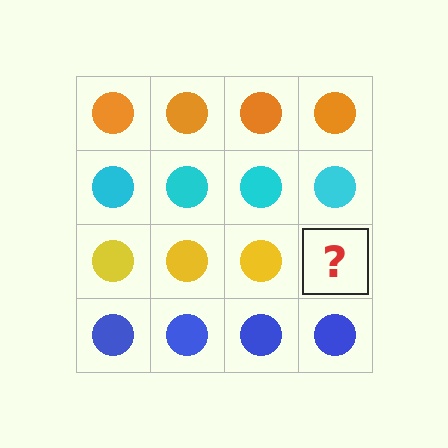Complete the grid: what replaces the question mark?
The question mark should be replaced with a yellow circle.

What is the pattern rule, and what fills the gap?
The rule is that each row has a consistent color. The gap should be filled with a yellow circle.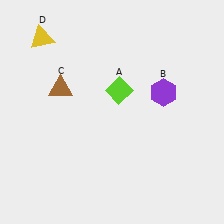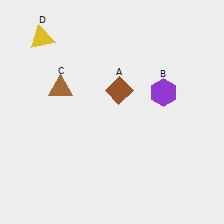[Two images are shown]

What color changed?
The diamond (A) changed from lime in Image 1 to brown in Image 2.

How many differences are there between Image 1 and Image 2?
There is 1 difference between the two images.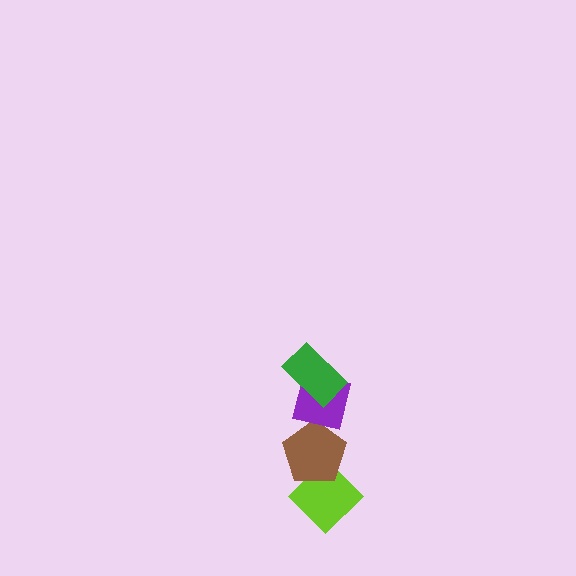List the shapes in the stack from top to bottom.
From top to bottom: the green rectangle, the purple square, the brown pentagon, the lime diamond.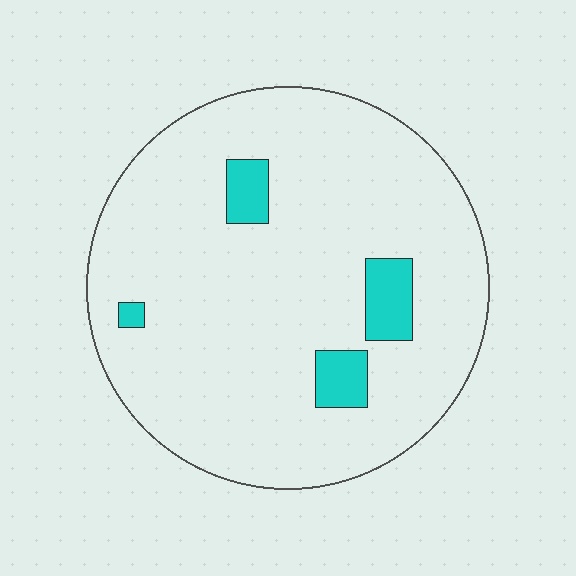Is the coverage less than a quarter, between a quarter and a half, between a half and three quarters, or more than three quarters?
Less than a quarter.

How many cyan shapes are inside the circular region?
4.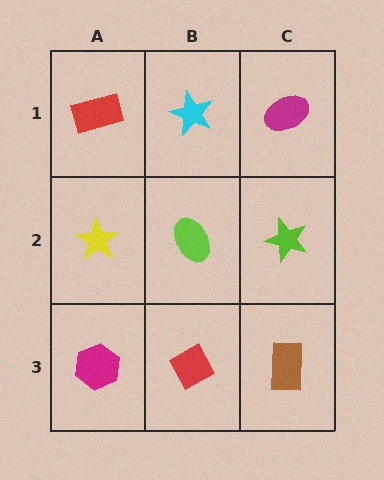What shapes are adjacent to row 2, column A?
A red rectangle (row 1, column A), a magenta hexagon (row 3, column A), a lime ellipse (row 2, column B).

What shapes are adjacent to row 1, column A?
A yellow star (row 2, column A), a cyan star (row 1, column B).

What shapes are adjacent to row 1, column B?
A lime ellipse (row 2, column B), a red rectangle (row 1, column A), a magenta ellipse (row 1, column C).